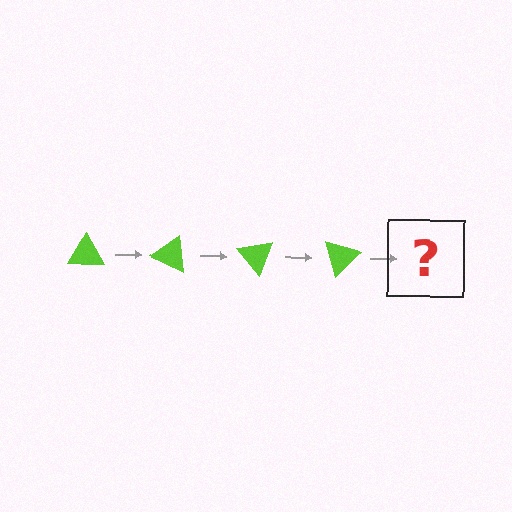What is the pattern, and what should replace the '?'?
The pattern is that the triangle rotates 25 degrees each step. The '?' should be a lime triangle rotated 100 degrees.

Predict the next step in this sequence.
The next step is a lime triangle rotated 100 degrees.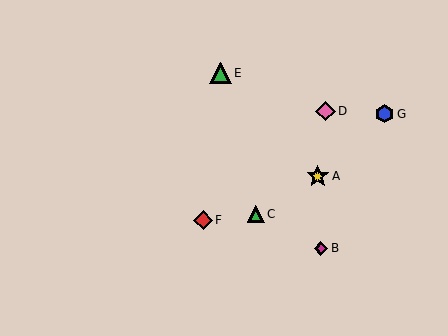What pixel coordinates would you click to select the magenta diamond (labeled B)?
Click at (321, 248) to select the magenta diamond B.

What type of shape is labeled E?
Shape E is a green triangle.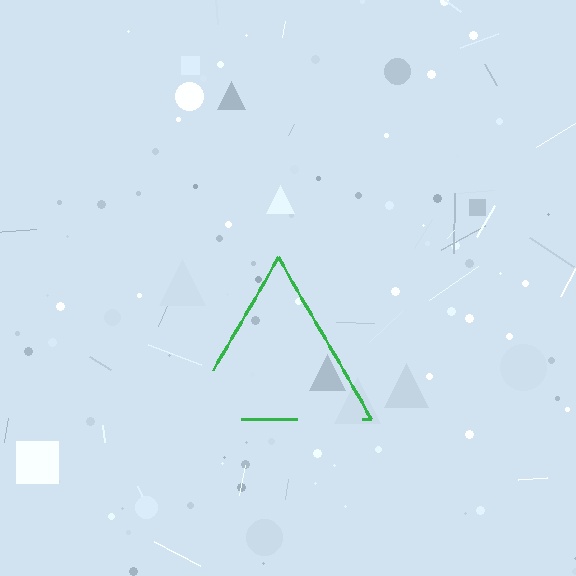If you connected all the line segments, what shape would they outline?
They would outline a triangle.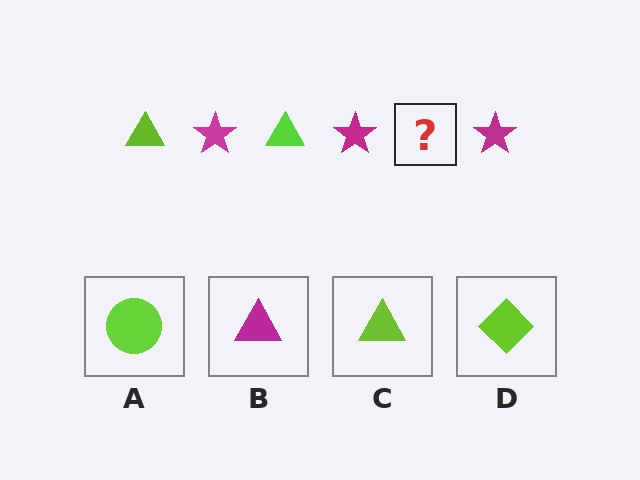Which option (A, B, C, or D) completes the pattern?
C.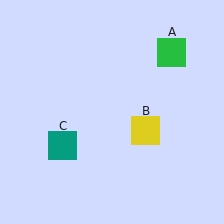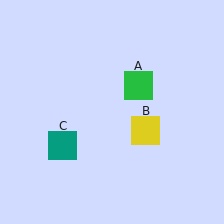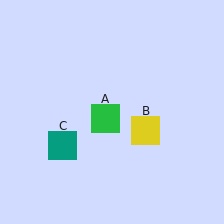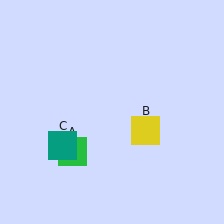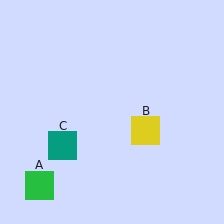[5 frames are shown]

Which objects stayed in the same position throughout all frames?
Yellow square (object B) and teal square (object C) remained stationary.